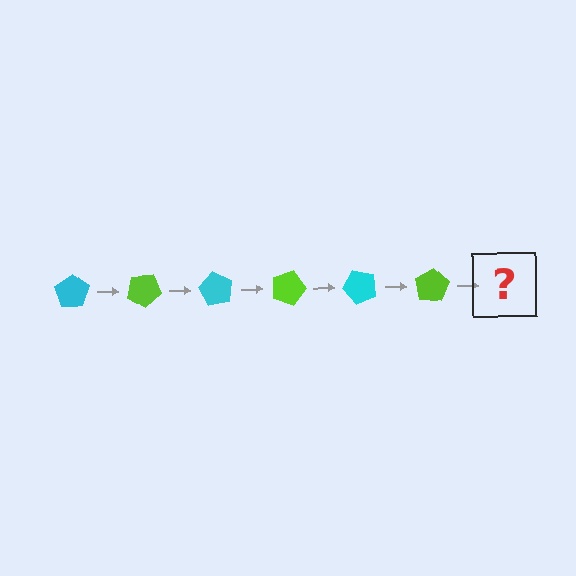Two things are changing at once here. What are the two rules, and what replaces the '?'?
The two rules are that it rotates 30 degrees each step and the color cycles through cyan and lime. The '?' should be a cyan pentagon, rotated 180 degrees from the start.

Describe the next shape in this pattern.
It should be a cyan pentagon, rotated 180 degrees from the start.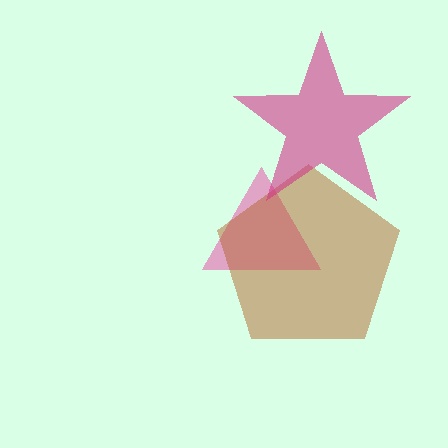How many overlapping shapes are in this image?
There are 3 overlapping shapes in the image.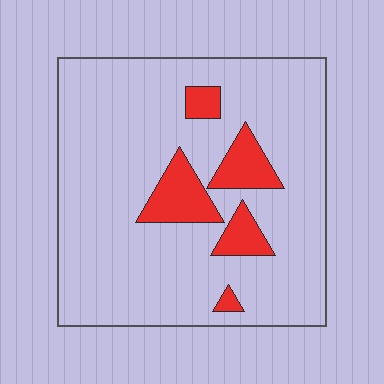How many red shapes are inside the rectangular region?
5.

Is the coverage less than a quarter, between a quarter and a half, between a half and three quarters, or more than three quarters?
Less than a quarter.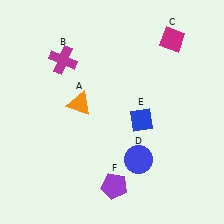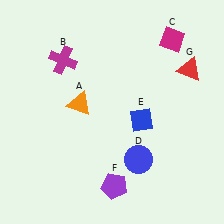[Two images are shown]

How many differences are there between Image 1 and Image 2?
There is 1 difference between the two images.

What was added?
A red triangle (G) was added in Image 2.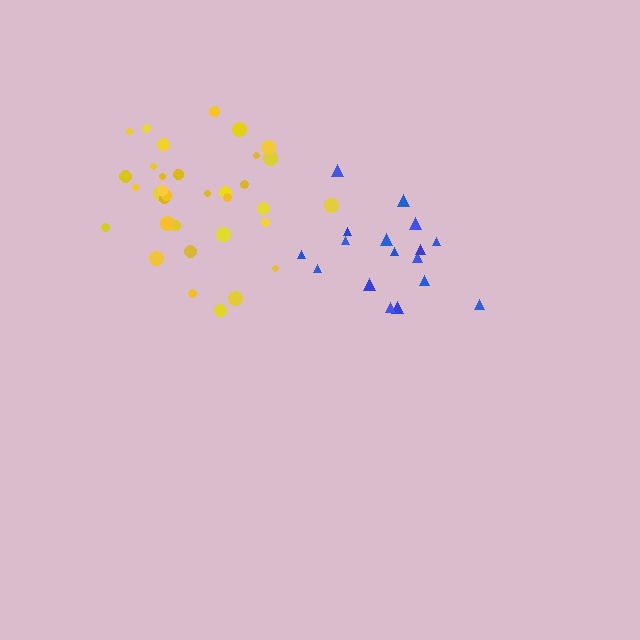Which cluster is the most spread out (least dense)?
Blue.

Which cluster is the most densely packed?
Yellow.